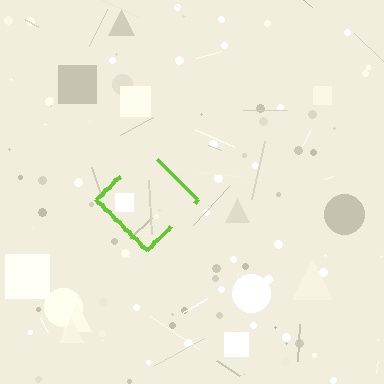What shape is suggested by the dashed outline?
The dashed outline suggests a diamond.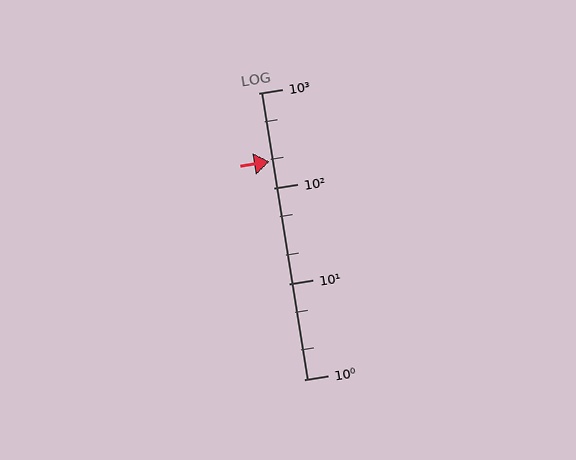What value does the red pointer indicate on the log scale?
The pointer indicates approximately 190.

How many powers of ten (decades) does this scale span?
The scale spans 3 decades, from 1 to 1000.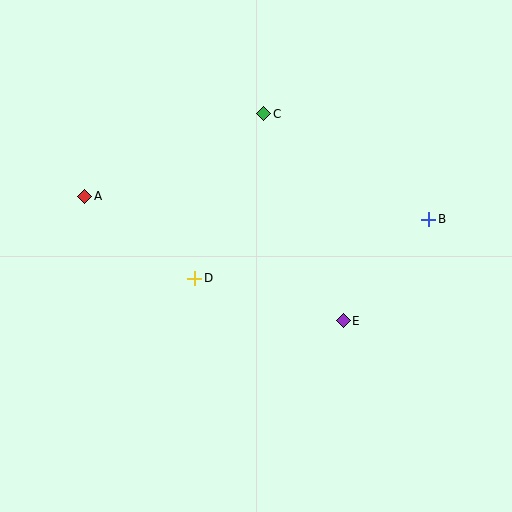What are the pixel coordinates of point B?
Point B is at (429, 219).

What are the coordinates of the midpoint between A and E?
The midpoint between A and E is at (214, 258).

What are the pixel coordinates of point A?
Point A is at (85, 196).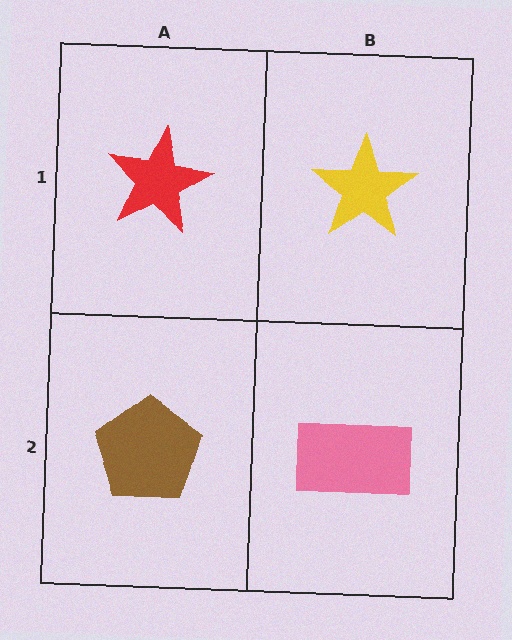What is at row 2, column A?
A brown pentagon.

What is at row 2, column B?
A pink rectangle.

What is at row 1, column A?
A red star.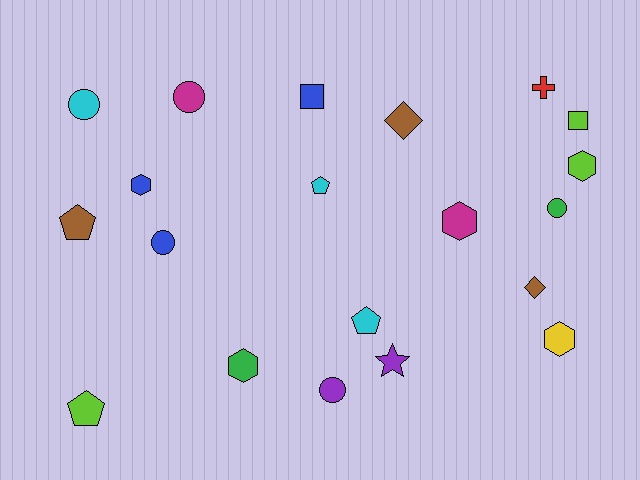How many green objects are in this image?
There are 2 green objects.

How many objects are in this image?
There are 20 objects.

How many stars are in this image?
There is 1 star.